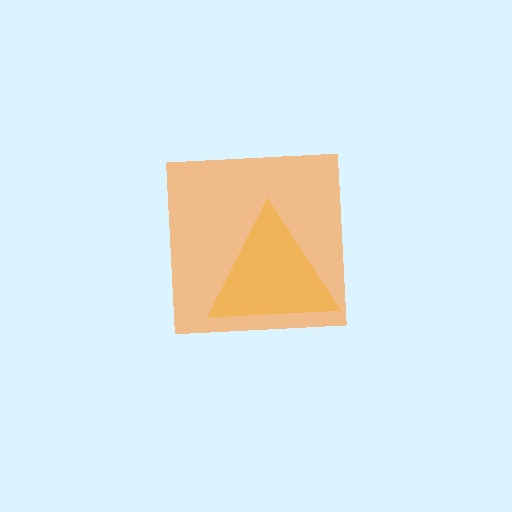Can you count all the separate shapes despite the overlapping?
Yes, there are 2 separate shapes.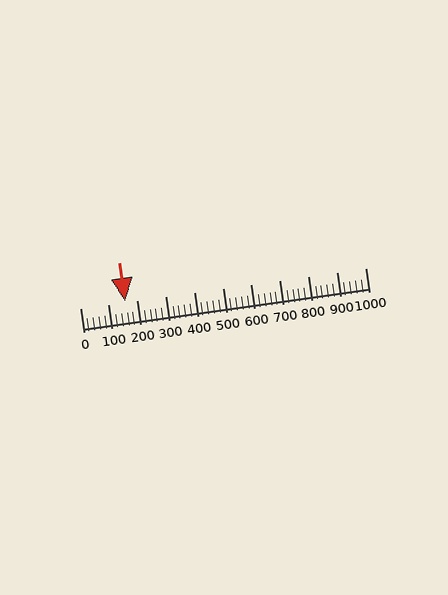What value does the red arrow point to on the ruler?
The red arrow points to approximately 157.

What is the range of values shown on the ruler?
The ruler shows values from 0 to 1000.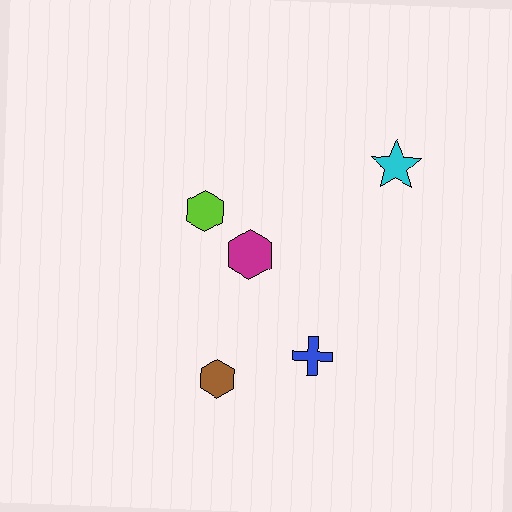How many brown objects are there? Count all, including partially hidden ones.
There is 1 brown object.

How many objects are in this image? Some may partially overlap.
There are 5 objects.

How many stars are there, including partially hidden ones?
There is 1 star.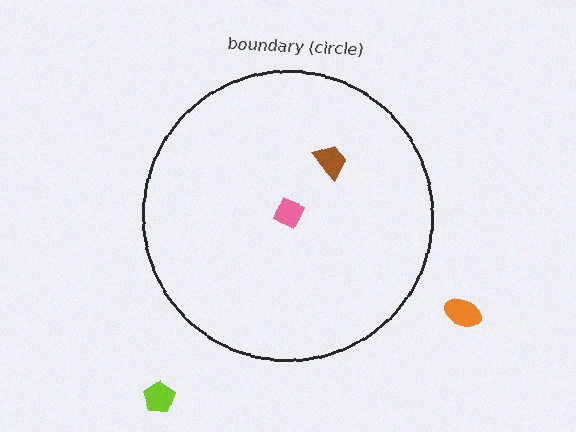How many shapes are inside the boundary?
2 inside, 2 outside.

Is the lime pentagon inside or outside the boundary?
Outside.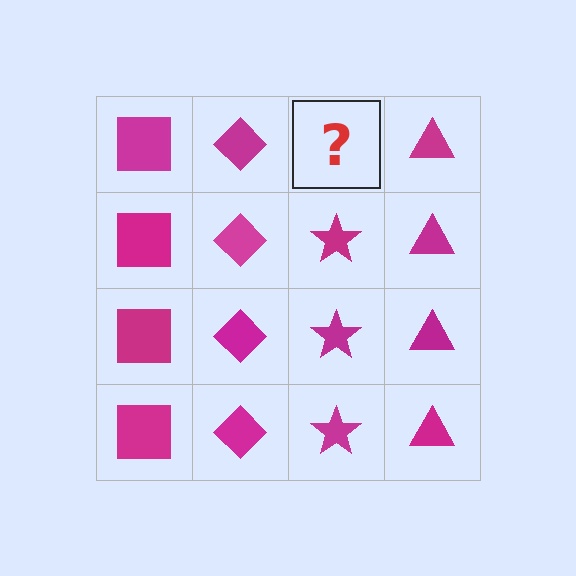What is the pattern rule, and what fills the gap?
The rule is that each column has a consistent shape. The gap should be filled with a magenta star.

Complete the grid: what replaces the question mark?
The question mark should be replaced with a magenta star.